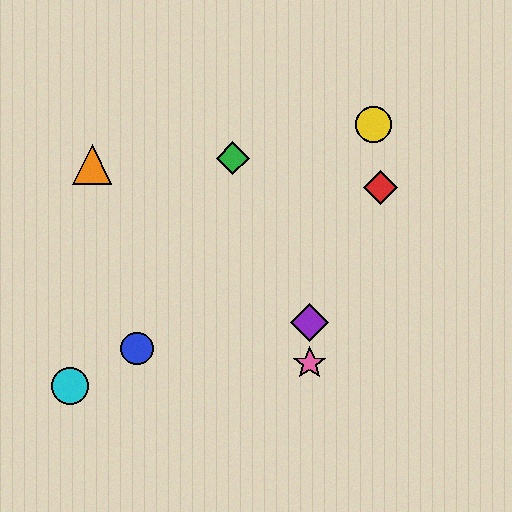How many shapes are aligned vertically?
2 shapes (the purple diamond, the pink star) are aligned vertically.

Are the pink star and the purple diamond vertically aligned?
Yes, both are at x≈310.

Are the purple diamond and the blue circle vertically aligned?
No, the purple diamond is at x≈310 and the blue circle is at x≈137.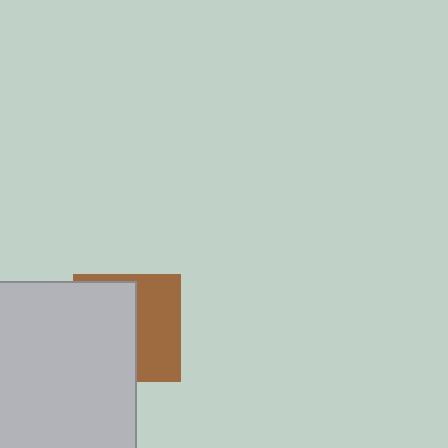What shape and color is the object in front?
The object in front is a light gray square.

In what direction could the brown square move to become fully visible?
The brown square could move right. That would shift it out from behind the light gray square entirely.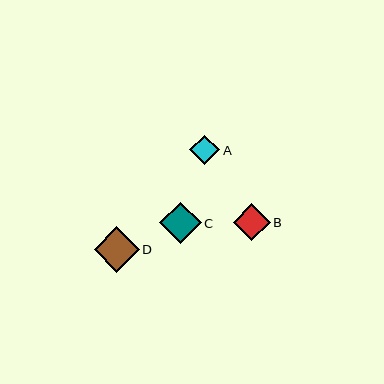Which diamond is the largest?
Diamond D is the largest with a size of approximately 45 pixels.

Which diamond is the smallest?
Diamond A is the smallest with a size of approximately 30 pixels.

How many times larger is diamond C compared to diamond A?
Diamond C is approximately 1.4 times the size of diamond A.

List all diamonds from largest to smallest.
From largest to smallest: D, C, B, A.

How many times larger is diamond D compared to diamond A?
Diamond D is approximately 1.5 times the size of diamond A.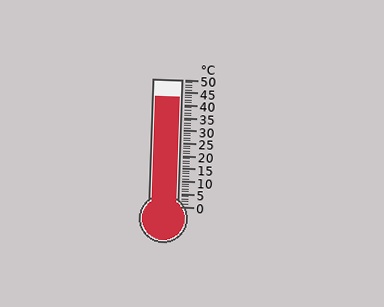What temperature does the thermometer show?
The thermometer shows approximately 43°C.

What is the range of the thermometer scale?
The thermometer scale ranges from 0°C to 50°C.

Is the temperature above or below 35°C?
The temperature is above 35°C.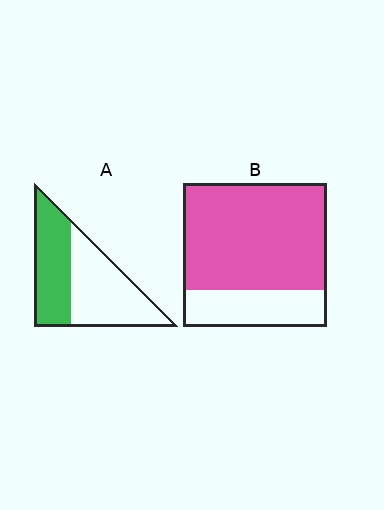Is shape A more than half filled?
No.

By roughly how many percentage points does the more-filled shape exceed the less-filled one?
By roughly 30 percentage points (B over A).